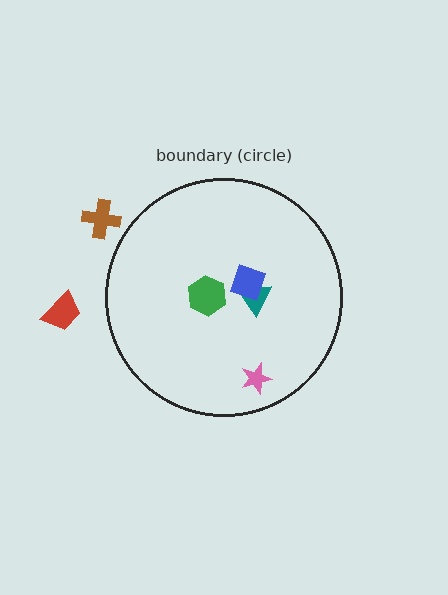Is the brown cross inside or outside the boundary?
Outside.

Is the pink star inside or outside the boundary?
Inside.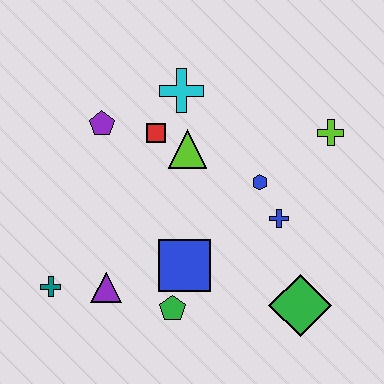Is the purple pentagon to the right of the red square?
No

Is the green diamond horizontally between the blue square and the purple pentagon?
No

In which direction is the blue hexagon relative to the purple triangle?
The blue hexagon is to the right of the purple triangle.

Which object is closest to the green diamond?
The blue cross is closest to the green diamond.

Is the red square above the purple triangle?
Yes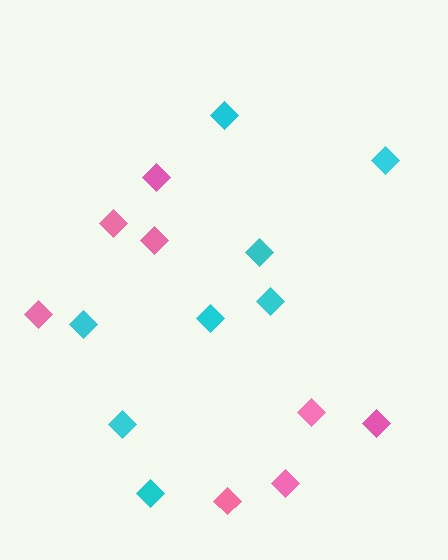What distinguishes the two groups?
There are 2 groups: one group of pink diamonds (8) and one group of cyan diamonds (8).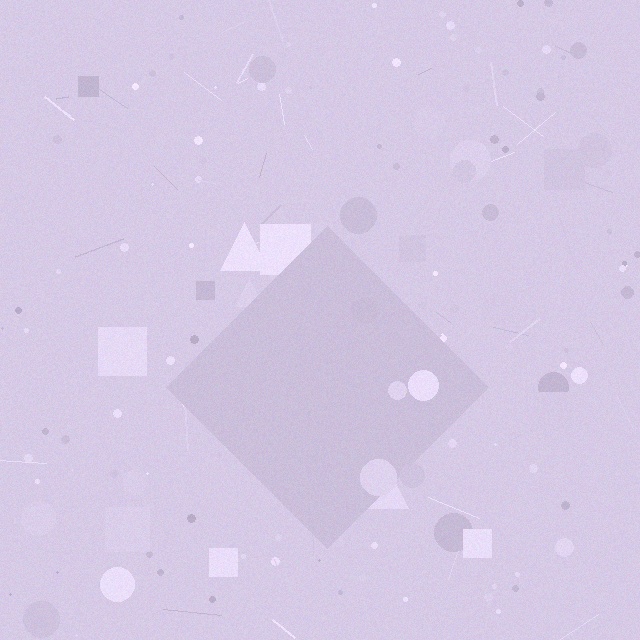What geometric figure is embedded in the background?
A diamond is embedded in the background.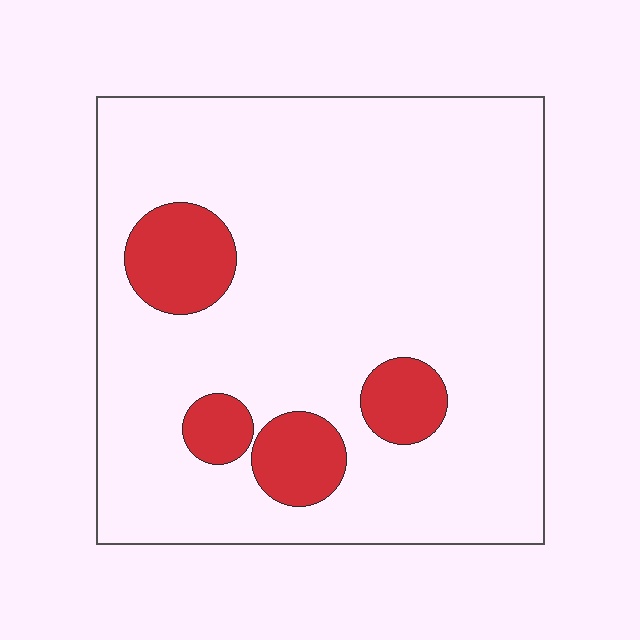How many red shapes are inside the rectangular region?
4.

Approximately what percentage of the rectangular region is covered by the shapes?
Approximately 15%.